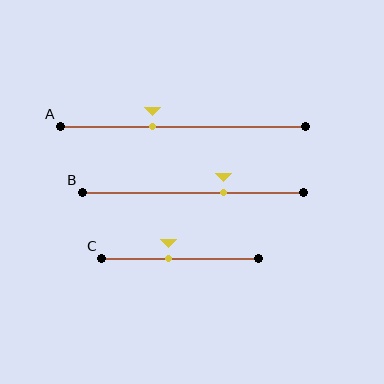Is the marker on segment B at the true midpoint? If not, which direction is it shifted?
No, the marker on segment B is shifted to the right by about 14% of the segment length.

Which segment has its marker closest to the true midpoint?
Segment C has its marker closest to the true midpoint.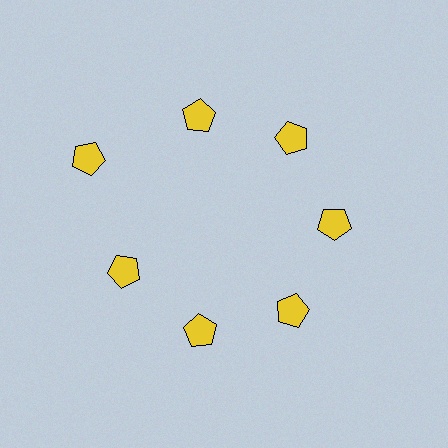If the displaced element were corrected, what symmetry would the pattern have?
It would have 7-fold rotational symmetry — the pattern would map onto itself every 51 degrees.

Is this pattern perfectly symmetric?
No. The 7 yellow pentagons are arranged in a ring, but one element near the 10 o'clock position is pushed outward from the center, breaking the 7-fold rotational symmetry.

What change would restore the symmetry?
The symmetry would be restored by moving it inward, back onto the ring so that all 7 pentagons sit at equal angles and equal distance from the center.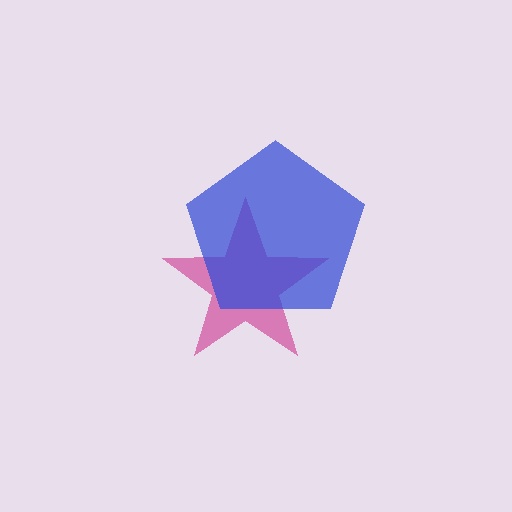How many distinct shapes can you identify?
There are 2 distinct shapes: a magenta star, a blue pentagon.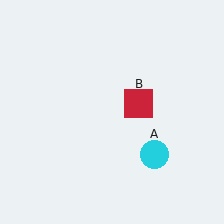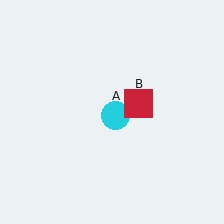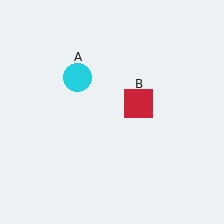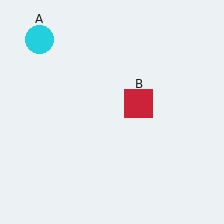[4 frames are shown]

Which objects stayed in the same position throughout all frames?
Red square (object B) remained stationary.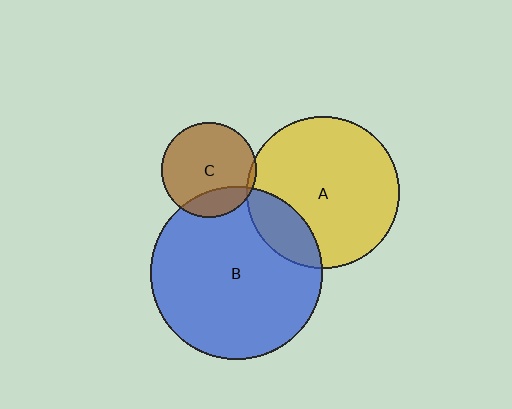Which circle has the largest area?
Circle B (blue).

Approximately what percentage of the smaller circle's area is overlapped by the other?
Approximately 20%.